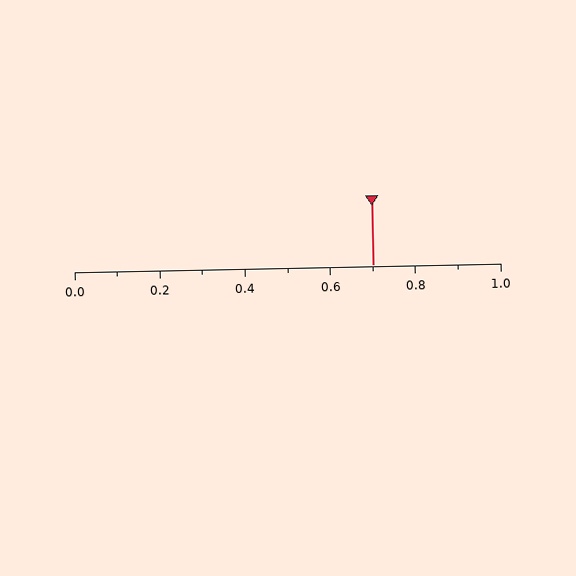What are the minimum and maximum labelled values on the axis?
The axis runs from 0.0 to 1.0.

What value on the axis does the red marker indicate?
The marker indicates approximately 0.7.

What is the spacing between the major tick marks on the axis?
The major ticks are spaced 0.2 apart.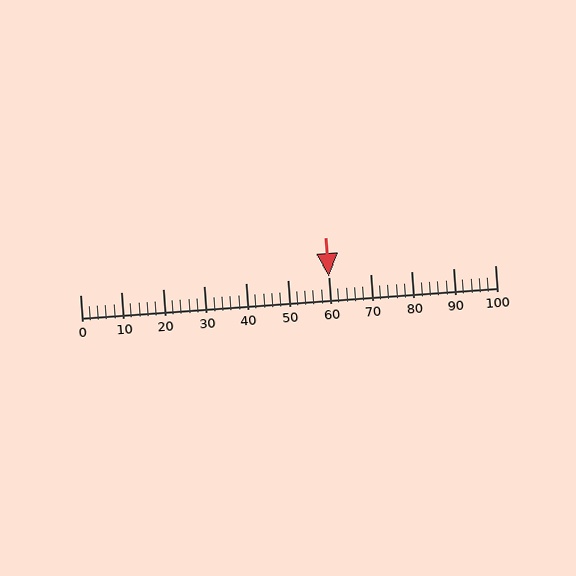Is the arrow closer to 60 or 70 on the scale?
The arrow is closer to 60.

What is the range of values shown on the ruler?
The ruler shows values from 0 to 100.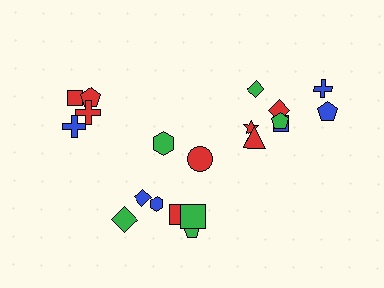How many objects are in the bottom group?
There are 8 objects.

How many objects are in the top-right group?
There are 8 objects.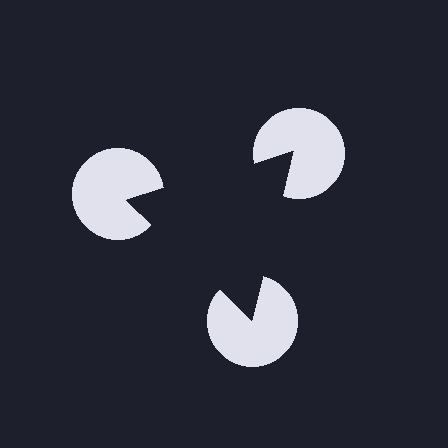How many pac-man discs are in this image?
There are 3 — one at each vertex of the illusory triangle.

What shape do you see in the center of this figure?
An illusory triangle — its edges are inferred from the aligned wedge cuts in the pac-man discs, not physically drawn.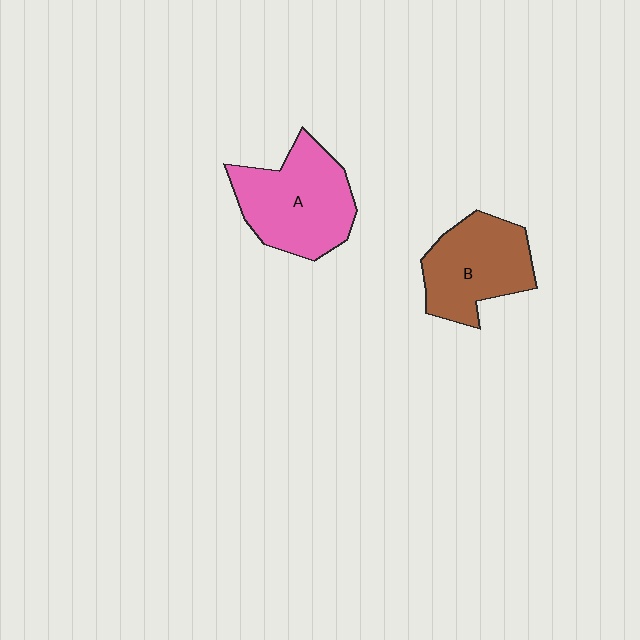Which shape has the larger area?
Shape A (pink).